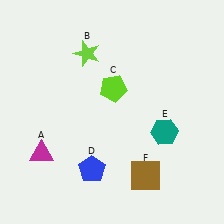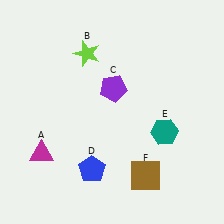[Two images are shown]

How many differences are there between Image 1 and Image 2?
There is 1 difference between the two images.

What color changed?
The pentagon (C) changed from lime in Image 1 to purple in Image 2.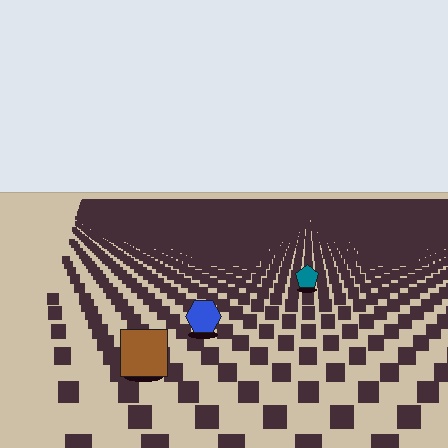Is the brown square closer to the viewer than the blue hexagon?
Yes. The brown square is closer — you can tell from the texture gradient: the ground texture is coarser near it.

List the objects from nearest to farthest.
From nearest to farthest: the brown square, the blue hexagon, the teal pentagon.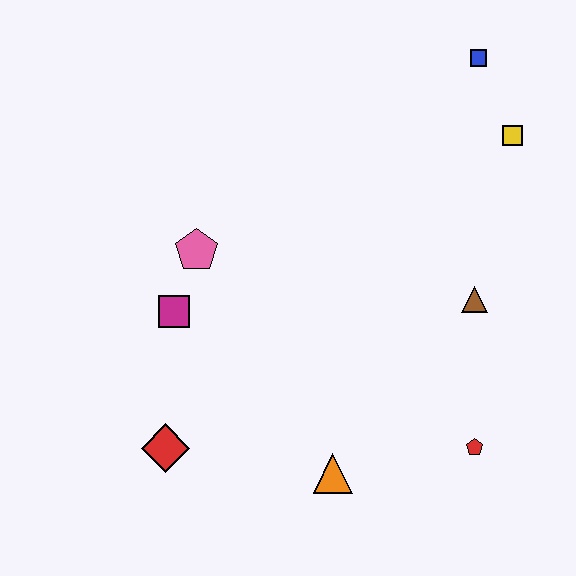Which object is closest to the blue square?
The yellow square is closest to the blue square.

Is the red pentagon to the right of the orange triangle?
Yes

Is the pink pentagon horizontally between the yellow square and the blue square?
No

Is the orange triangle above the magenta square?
No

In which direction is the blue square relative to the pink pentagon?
The blue square is to the right of the pink pentagon.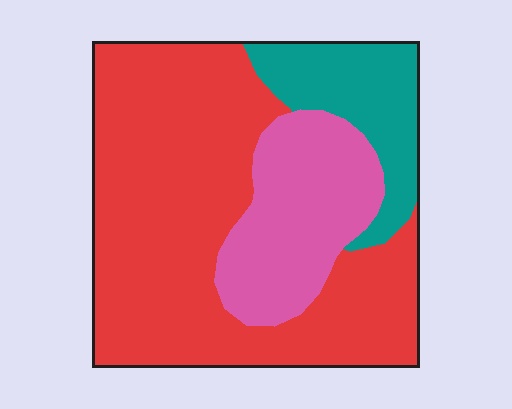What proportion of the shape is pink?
Pink covers around 20% of the shape.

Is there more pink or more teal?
Pink.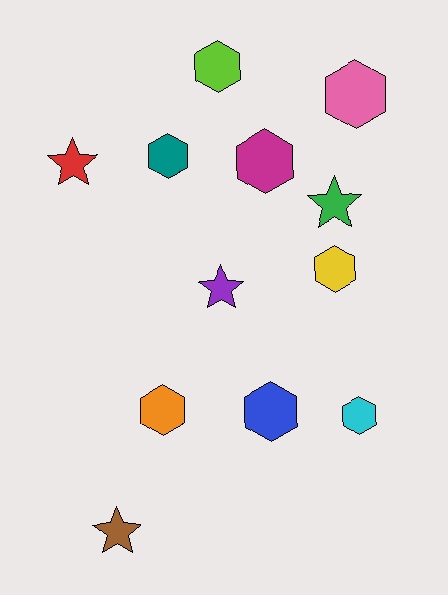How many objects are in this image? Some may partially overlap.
There are 12 objects.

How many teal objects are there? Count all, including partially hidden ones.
There is 1 teal object.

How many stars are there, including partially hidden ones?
There are 4 stars.